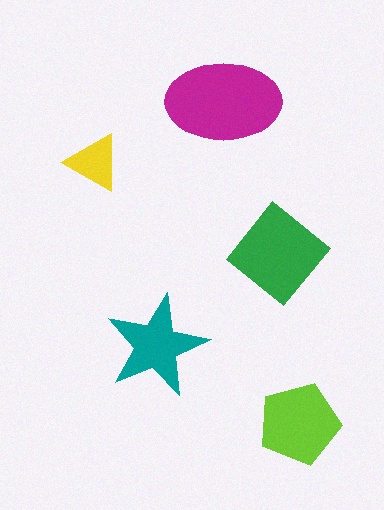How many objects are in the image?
There are 5 objects in the image.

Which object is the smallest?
The yellow triangle.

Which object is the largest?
The magenta ellipse.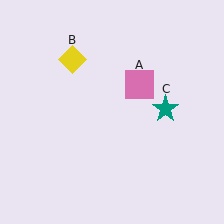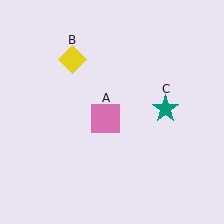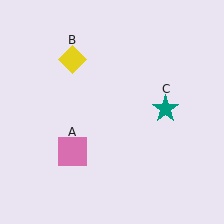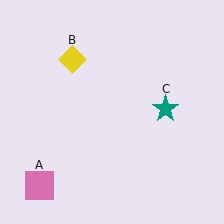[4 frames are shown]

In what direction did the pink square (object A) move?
The pink square (object A) moved down and to the left.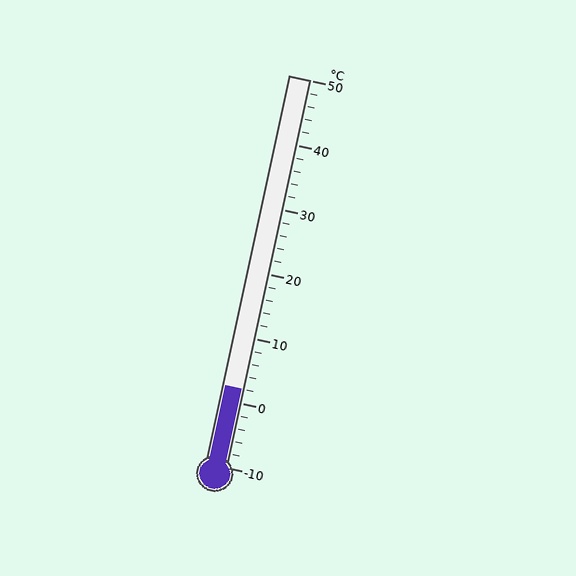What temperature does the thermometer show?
The thermometer shows approximately 2°C.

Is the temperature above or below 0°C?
The temperature is above 0°C.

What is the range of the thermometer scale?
The thermometer scale ranges from -10°C to 50°C.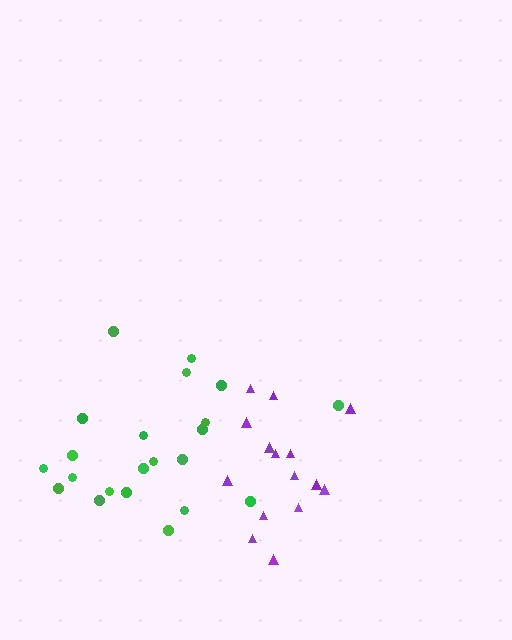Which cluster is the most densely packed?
Purple.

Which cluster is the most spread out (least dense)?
Green.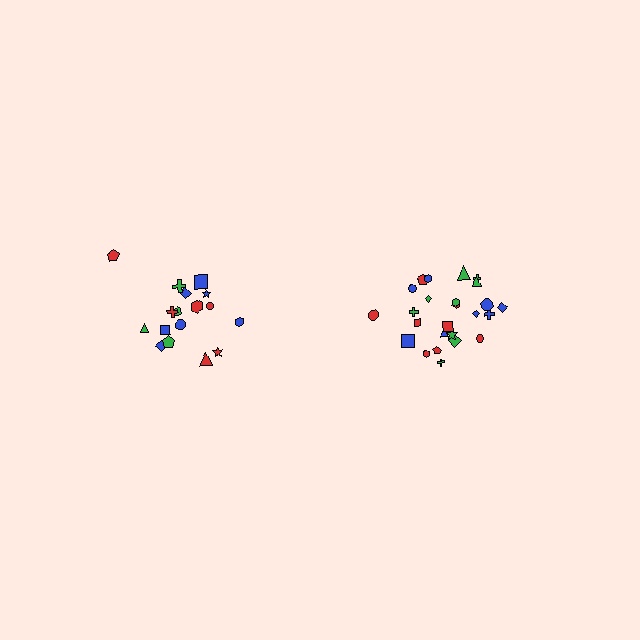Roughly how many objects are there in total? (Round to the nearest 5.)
Roughly 45 objects in total.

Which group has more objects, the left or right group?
The right group.